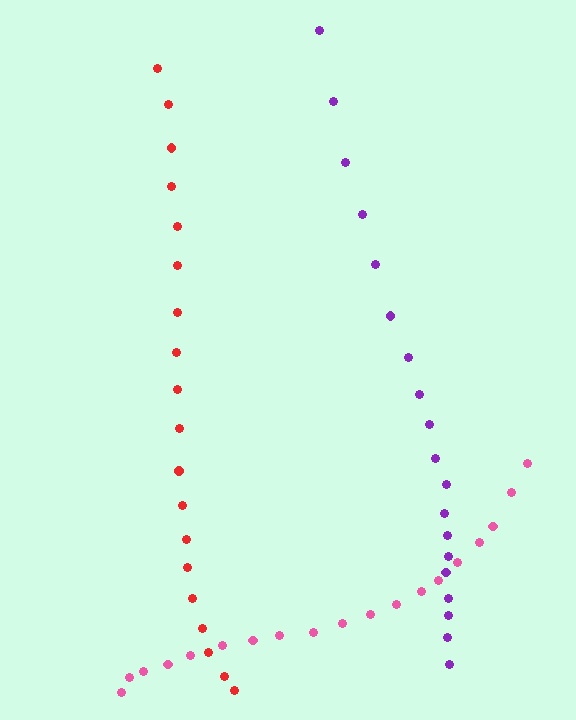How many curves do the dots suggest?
There are 3 distinct paths.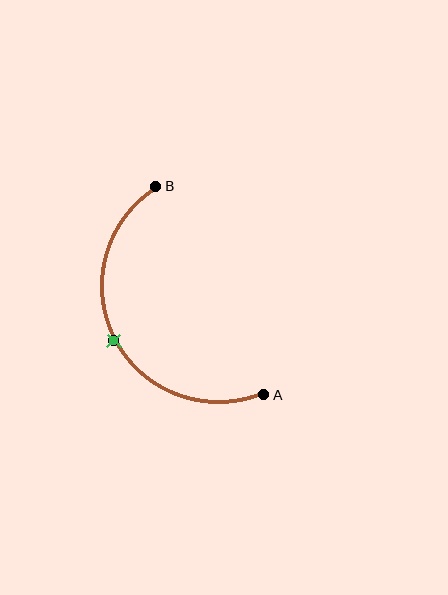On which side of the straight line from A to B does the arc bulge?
The arc bulges to the left of the straight line connecting A and B.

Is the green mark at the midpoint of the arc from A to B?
Yes. The green mark lies on the arc at equal arc-length from both A and B — it is the arc midpoint.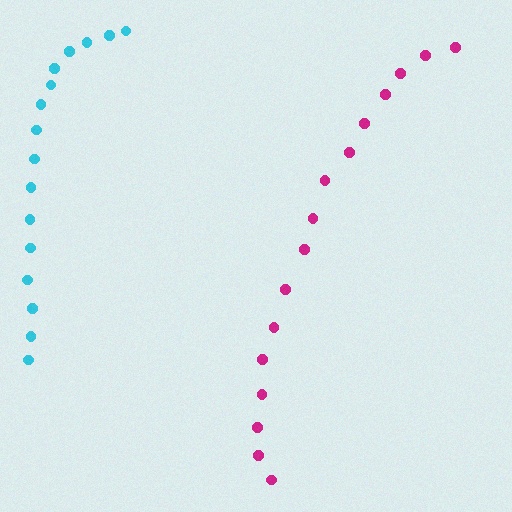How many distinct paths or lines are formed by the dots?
There are 2 distinct paths.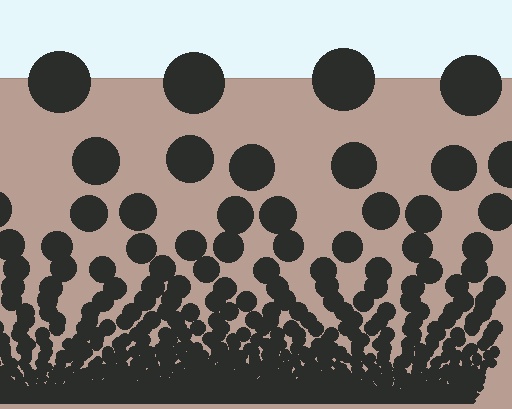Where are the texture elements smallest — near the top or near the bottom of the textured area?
Near the bottom.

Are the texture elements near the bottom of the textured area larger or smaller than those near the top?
Smaller. The gradient is inverted — elements near the bottom are smaller and denser.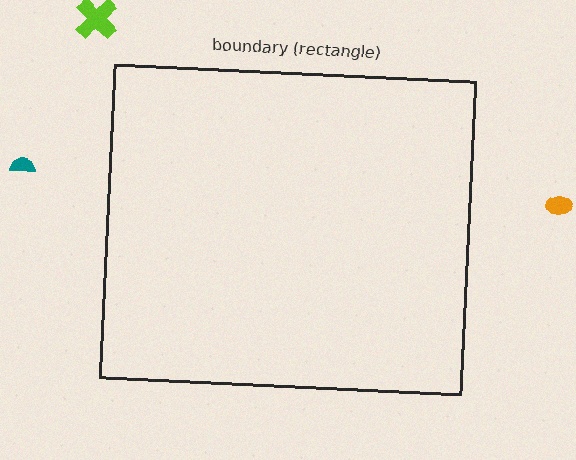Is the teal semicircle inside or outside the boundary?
Outside.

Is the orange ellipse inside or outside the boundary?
Outside.